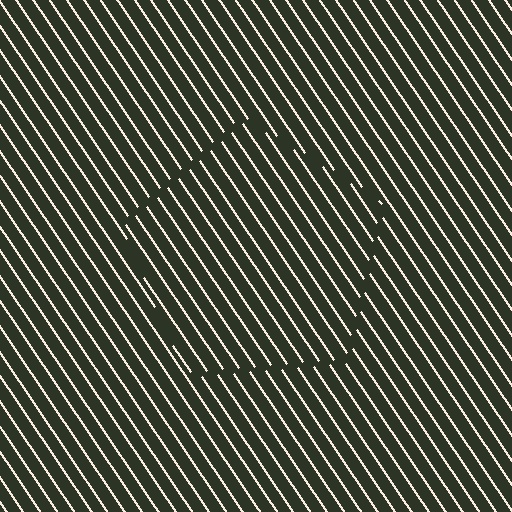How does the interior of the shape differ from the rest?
The interior of the shape contains the same grating, shifted by half a period — the contour is defined by the phase discontinuity where line-ends from the inner and outer gratings abut.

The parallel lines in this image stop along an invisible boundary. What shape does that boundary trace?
An illusory pentagon. The interior of the shape contains the same grating, shifted by half a period — the contour is defined by the phase discontinuity where line-ends from the inner and outer gratings abut.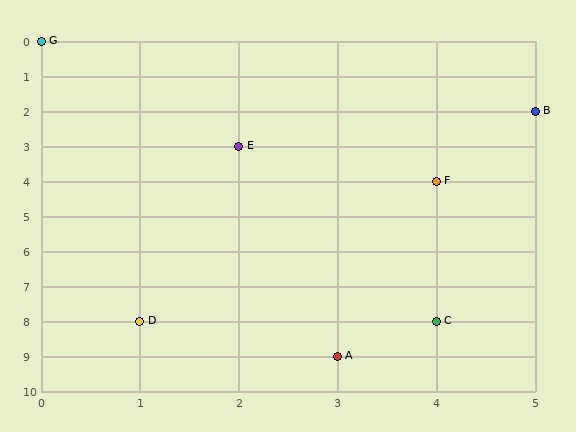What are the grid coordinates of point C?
Point C is at grid coordinates (4, 8).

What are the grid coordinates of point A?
Point A is at grid coordinates (3, 9).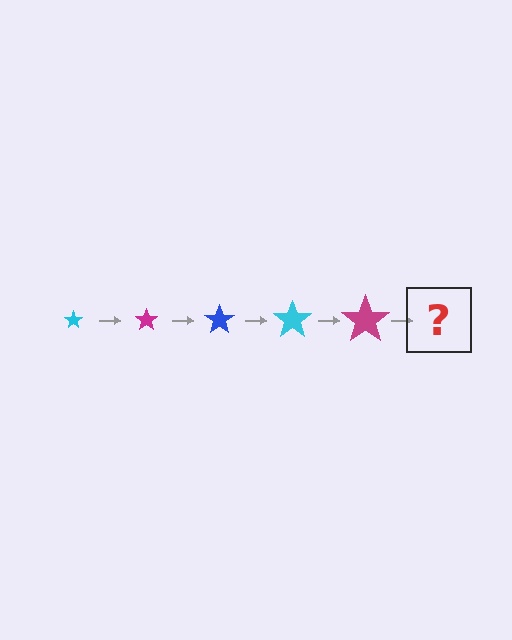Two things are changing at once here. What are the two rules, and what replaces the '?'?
The two rules are that the star grows larger each step and the color cycles through cyan, magenta, and blue. The '?' should be a blue star, larger than the previous one.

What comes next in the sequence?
The next element should be a blue star, larger than the previous one.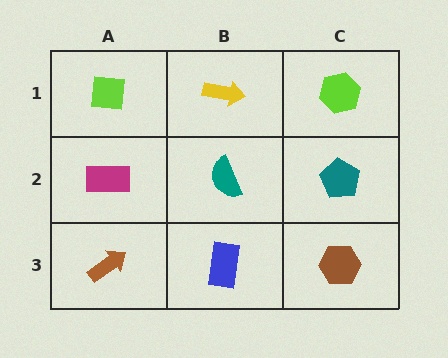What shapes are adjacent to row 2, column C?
A lime hexagon (row 1, column C), a brown hexagon (row 3, column C), a teal semicircle (row 2, column B).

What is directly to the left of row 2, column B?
A magenta rectangle.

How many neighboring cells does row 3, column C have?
2.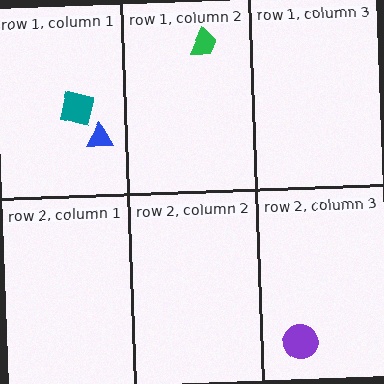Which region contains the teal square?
The row 1, column 1 region.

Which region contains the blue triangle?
The row 1, column 1 region.